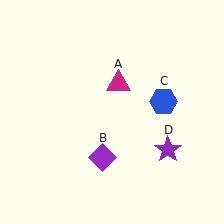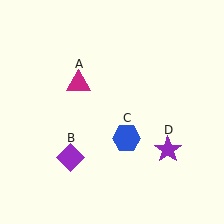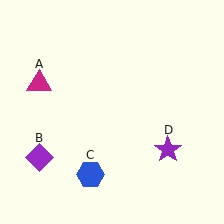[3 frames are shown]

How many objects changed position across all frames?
3 objects changed position: magenta triangle (object A), purple diamond (object B), blue hexagon (object C).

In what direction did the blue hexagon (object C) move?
The blue hexagon (object C) moved down and to the left.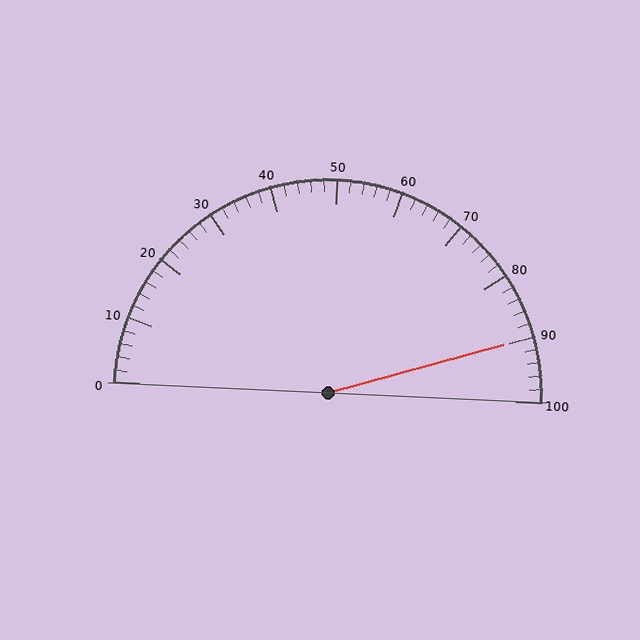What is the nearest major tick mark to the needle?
The nearest major tick mark is 90.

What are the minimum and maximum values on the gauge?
The gauge ranges from 0 to 100.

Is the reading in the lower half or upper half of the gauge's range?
The reading is in the upper half of the range (0 to 100).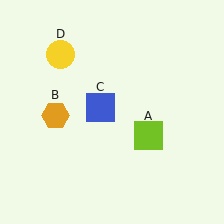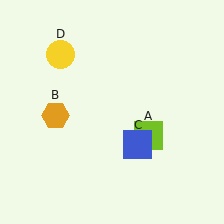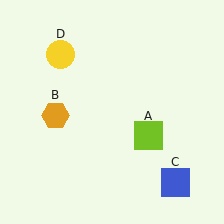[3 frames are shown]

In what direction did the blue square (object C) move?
The blue square (object C) moved down and to the right.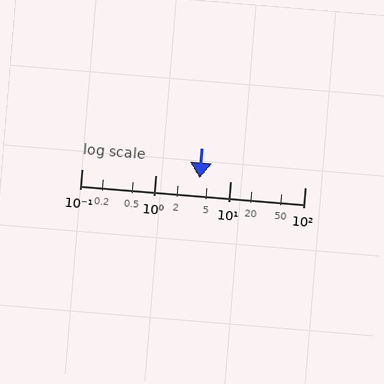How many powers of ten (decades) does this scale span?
The scale spans 3 decades, from 0.1 to 100.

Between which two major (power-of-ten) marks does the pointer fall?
The pointer is between 1 and 10.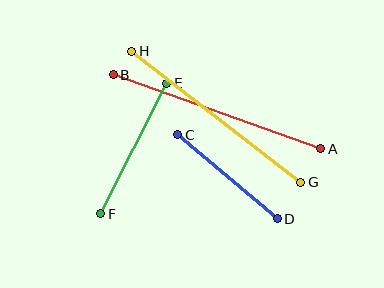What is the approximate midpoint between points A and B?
The midpoint is at approximately (217, 112) pixels.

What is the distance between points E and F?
The distance is approximately 146 pixels.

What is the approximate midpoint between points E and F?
The midpoint is at approximately (134, 149) pixels.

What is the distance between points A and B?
The distance is approximately 220 pixels.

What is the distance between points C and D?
The distance is approximately 130 pixels.